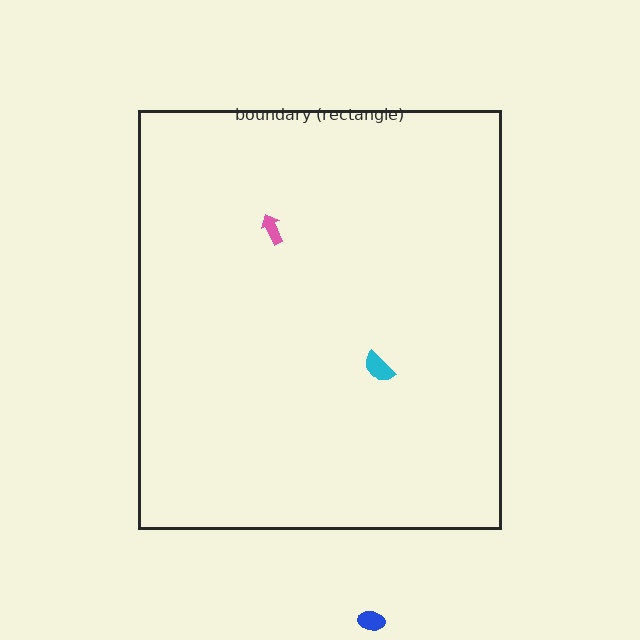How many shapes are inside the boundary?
2 inside, 1 outside.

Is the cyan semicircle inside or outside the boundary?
Inside.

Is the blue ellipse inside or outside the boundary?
Outside.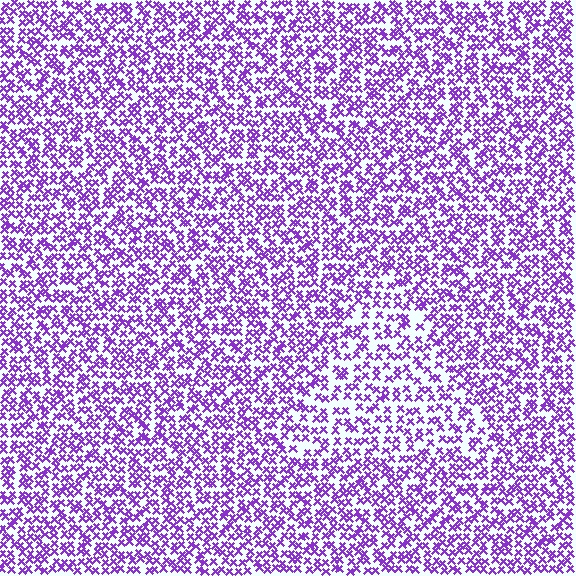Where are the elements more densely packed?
The elements are more densely packed outside the triangle boundary.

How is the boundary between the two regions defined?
The boundary is defined by a change in element density (approximately 1.5x ratio). All elements are the same color, size, and shape.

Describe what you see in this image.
The image contains small purple elements arranged at two different densities. A triangle-shaped region is visible where the elements are less densely packed than the surrounding area.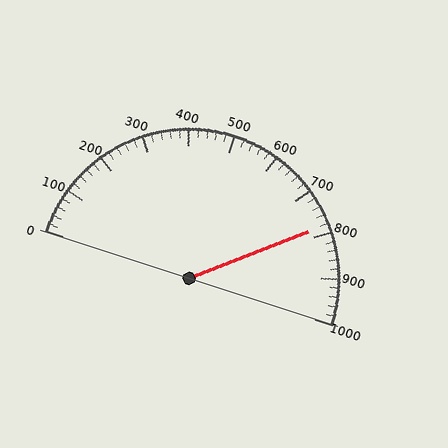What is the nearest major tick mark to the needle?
The nearest major tick mark is 800.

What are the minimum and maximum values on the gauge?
The gauge ranges from 0 to 1000.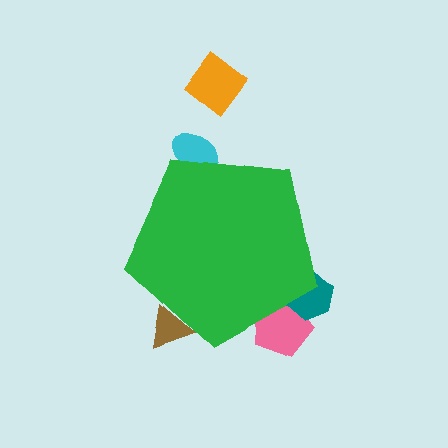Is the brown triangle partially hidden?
Yes, the brown triangle is partially hidden behind the green pentagon.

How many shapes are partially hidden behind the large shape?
4 shapes are partially hidden.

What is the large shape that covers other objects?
A green pentagon.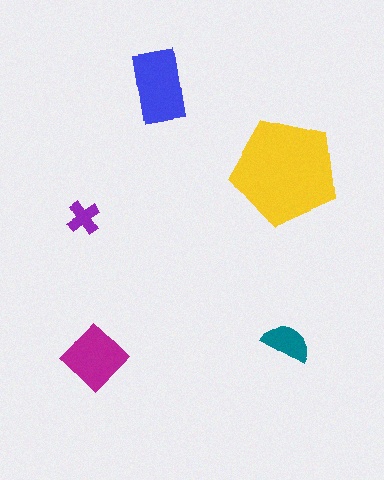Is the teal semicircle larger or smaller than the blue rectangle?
Smaller.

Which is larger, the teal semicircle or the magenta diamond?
The magenta diamond.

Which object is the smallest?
The purple cross.